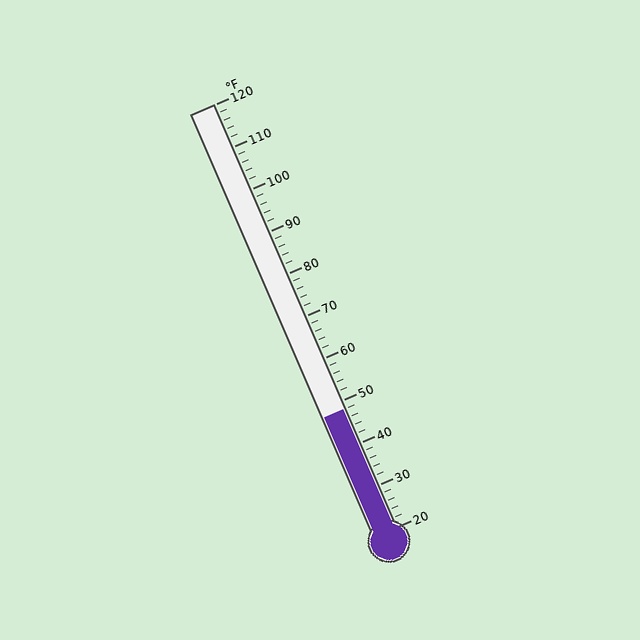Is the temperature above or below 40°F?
The temperature is above 40°F.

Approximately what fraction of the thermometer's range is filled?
The thermometer is filled to approximately 30% of its range.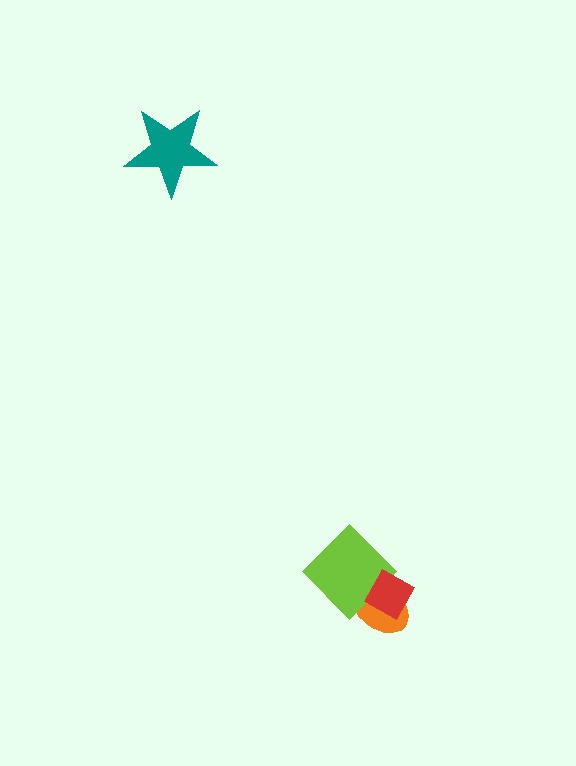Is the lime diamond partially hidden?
Yes, it is partially covered by another shape.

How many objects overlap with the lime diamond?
2 objects overlap with the lime diamond.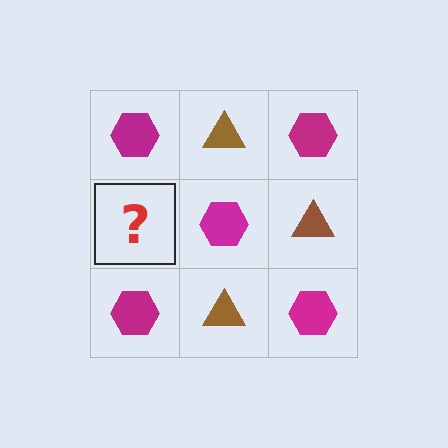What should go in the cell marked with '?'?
The missing cell should contain a brown triangle.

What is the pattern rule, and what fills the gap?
The rule is that it alternates magenta hexagon and brown triangle in a checkerboard pattern. The gap should be filled with a brown triangle.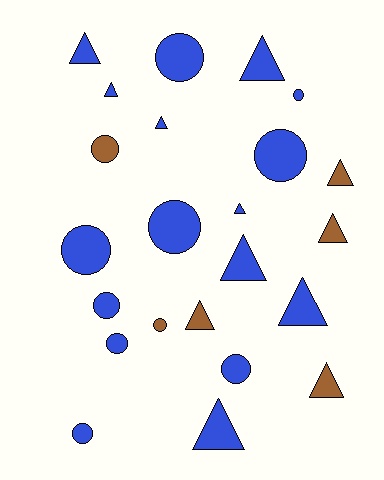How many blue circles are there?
There are 9 blue circles.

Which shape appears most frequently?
Triangle, with 12 objects.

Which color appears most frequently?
Blue, with 17 objects.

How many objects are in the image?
There are 23 objects.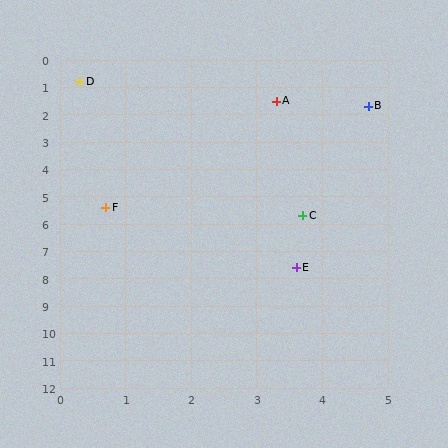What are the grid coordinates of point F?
Point F is at approximately (0.7, 5.4).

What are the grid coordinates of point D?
Point D is at approximately (0.3, 0.8).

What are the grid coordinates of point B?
Point B is at approximately (4.7, 1.7).